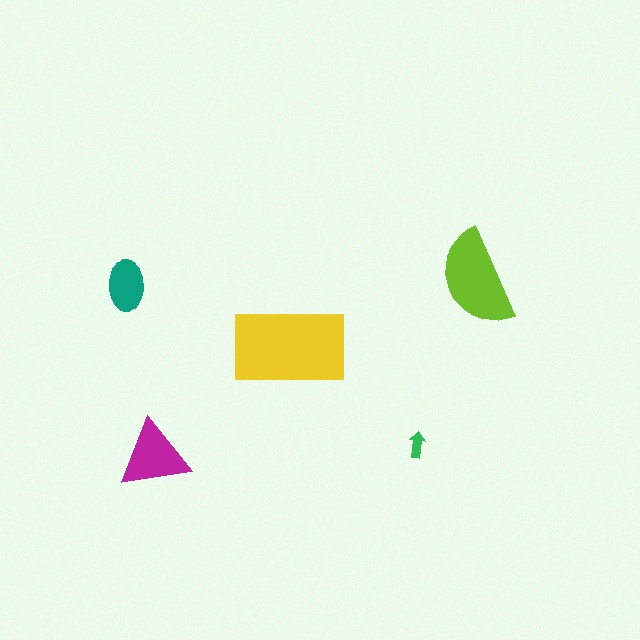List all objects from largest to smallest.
The yellow rectangle, the lime semicircle, the magenta triangle, the teal ellipse, the green arrow.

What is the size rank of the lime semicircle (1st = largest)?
2nd.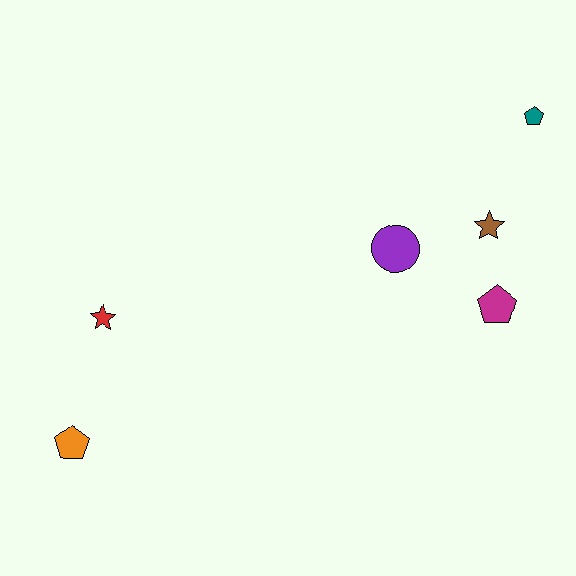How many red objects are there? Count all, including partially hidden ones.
There is 1 red object.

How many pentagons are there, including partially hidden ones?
There are 3 pentagons.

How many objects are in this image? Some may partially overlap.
There are 6 objects.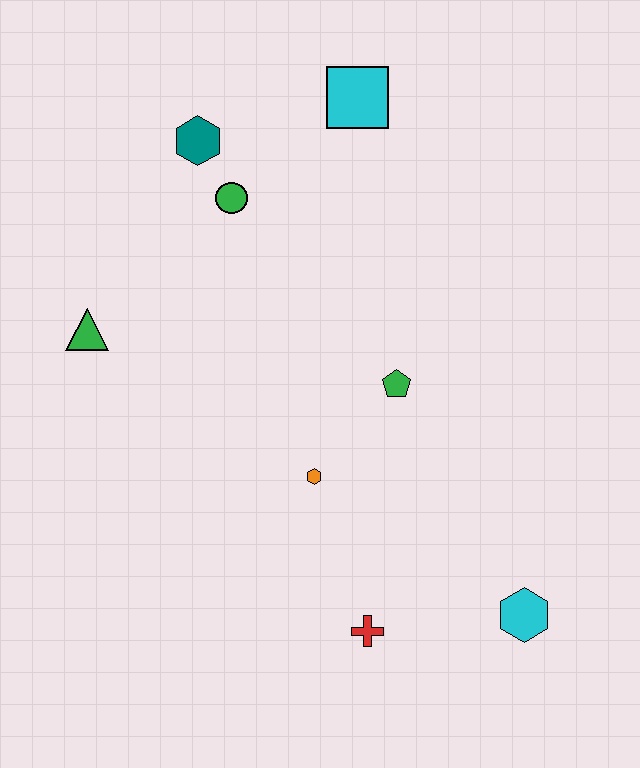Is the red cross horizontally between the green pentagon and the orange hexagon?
Yes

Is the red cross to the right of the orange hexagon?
Yes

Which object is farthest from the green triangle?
The cyan hexagon is farthest from the green triangle.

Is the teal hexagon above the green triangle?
Yes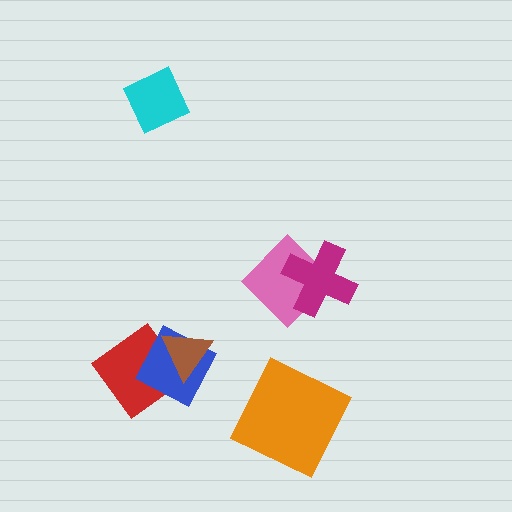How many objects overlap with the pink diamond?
1 object overlaps with the pink diamond.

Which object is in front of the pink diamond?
The magenta cross is in front of the pink diamond.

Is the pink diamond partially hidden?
Yes, it is partially covered by another shape.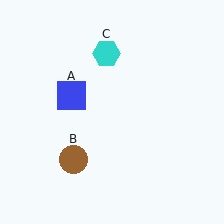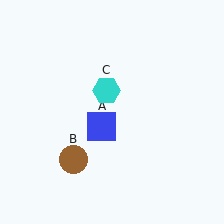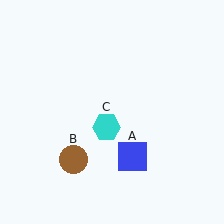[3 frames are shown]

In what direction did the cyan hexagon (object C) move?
The cyan hexagon (object C) moved down.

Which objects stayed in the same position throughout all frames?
Brown circle (object B) remained stationary.